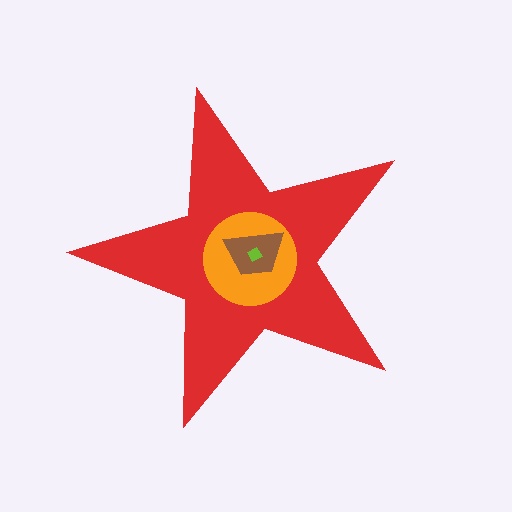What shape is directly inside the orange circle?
The brown trapezoid.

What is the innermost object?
The lime diamond.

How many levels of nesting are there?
4.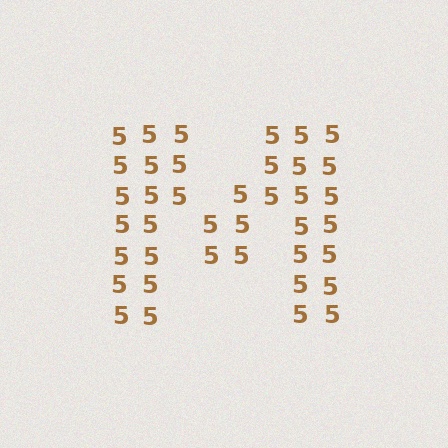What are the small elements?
The small elements are digit 5's.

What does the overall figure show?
The overall figure shows the letter M.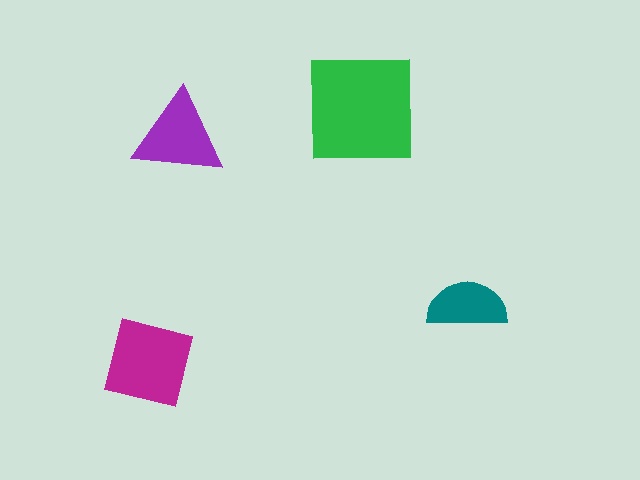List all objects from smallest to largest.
The teal semicircle, the purple triangle, the magenta square, the green square.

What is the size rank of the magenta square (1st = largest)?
2nd.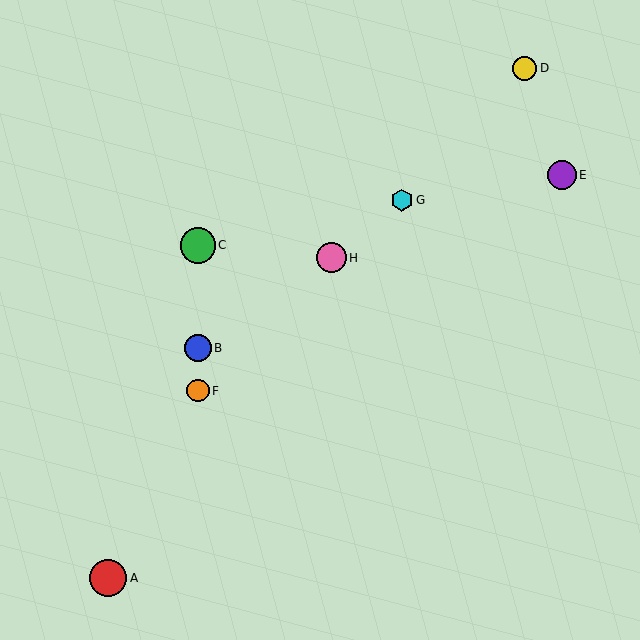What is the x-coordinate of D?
Object D is at x≈525.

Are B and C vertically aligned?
Yes, both are at x≈198.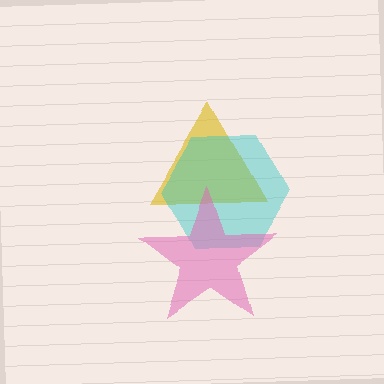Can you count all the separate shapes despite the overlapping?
Yes, there are 3 separate shapes.